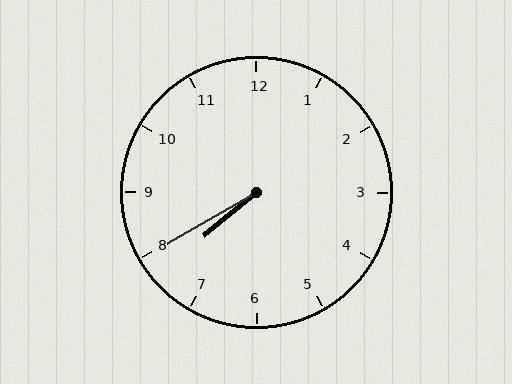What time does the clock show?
7:40.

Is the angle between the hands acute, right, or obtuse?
It is acute.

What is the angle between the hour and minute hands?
Approximately 10 degrees.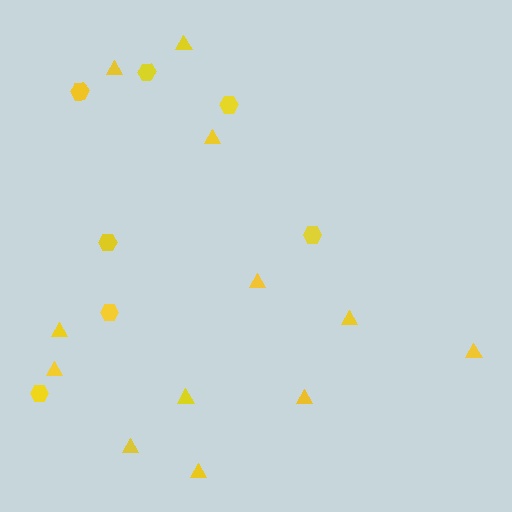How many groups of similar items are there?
There are 2 groups: one group of triangles (12) and one group of hexagons (7).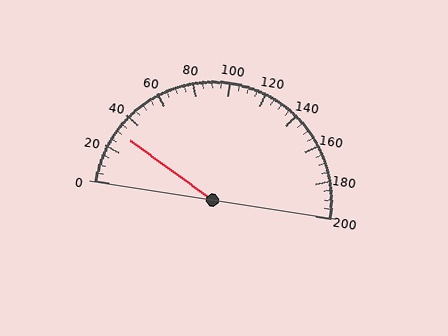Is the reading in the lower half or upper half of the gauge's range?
The reading is in the lower half of the range (0 to 200).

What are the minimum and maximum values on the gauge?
The gauge ranges from 0 to 200.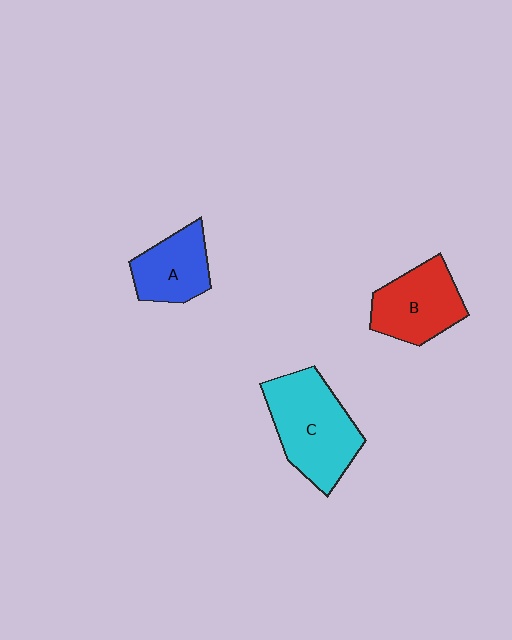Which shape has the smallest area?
Shape A (blue).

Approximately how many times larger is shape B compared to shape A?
Approximately 1.2 times.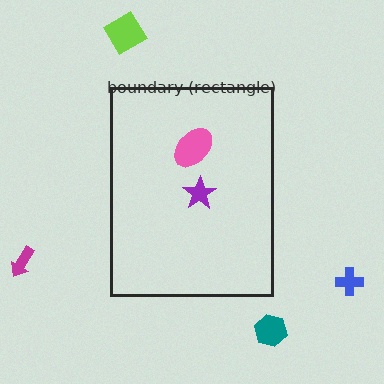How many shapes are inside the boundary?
2 inside, 4 outside.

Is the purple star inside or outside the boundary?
Inside.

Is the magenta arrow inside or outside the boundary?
Outside.